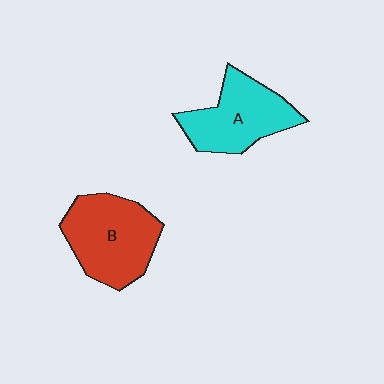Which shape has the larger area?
Shape B (red).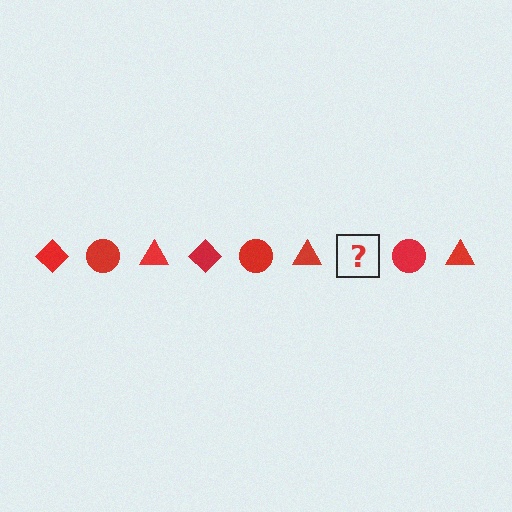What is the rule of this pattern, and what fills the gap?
The rule is that the pattern cycles through diamond, circle, triangle shapes in red. The gap should be filled with a red diamond.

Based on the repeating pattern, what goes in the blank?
The blank should be a red diamond.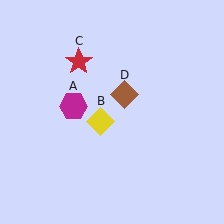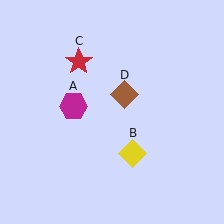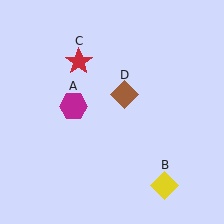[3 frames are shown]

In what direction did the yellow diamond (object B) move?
The yellow diamond (object B) moved down and to the right.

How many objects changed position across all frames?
1 object changed position: yellow diamond (object B).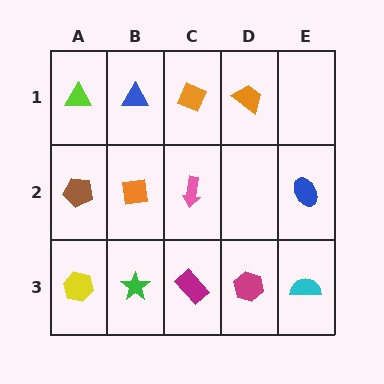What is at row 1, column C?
An orange diamond.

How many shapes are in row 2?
4 shapes.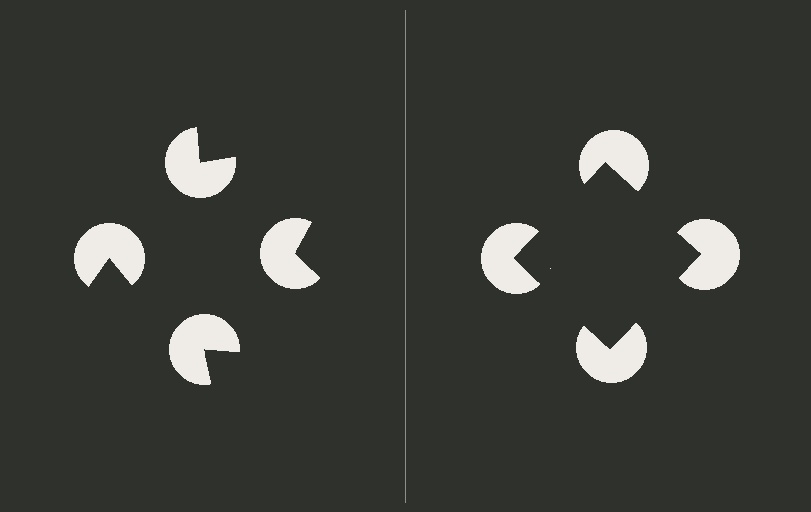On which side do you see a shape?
An illusory square appears on the right side. On the left side the wedge cuts are rotated, so no coherent shape forms.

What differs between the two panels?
The pac-man discs are positioned identically on both sides; only the wedge orientations differ. On the right they align to a square; on the left they are misaligned.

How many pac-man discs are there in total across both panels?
8 — 4 on each side.